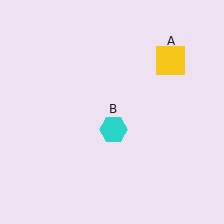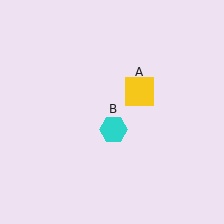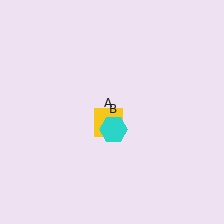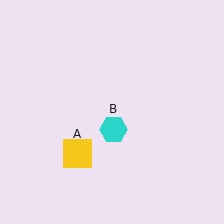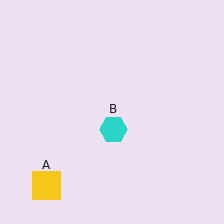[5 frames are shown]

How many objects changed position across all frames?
1 object changed position: yellow square (object A).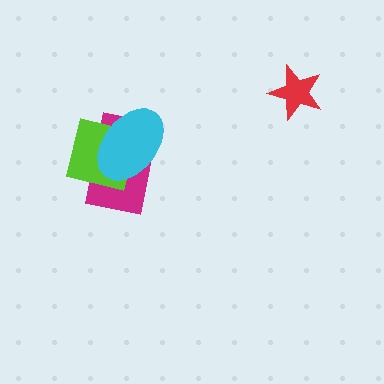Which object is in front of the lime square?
The cyan ellipse is in front of the lime square.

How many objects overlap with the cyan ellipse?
2 objects overlap with the cyan ellipse.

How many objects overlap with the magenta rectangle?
2 objects overlap with the magenta rectangle.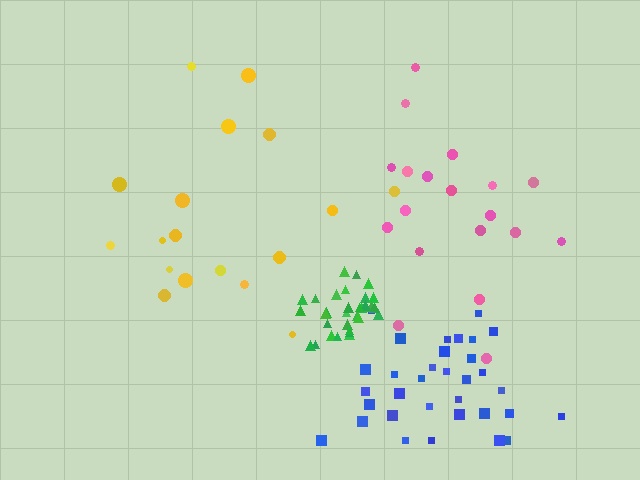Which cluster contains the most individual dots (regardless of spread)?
Blue (33).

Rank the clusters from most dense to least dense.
green, blue, pink, yellow.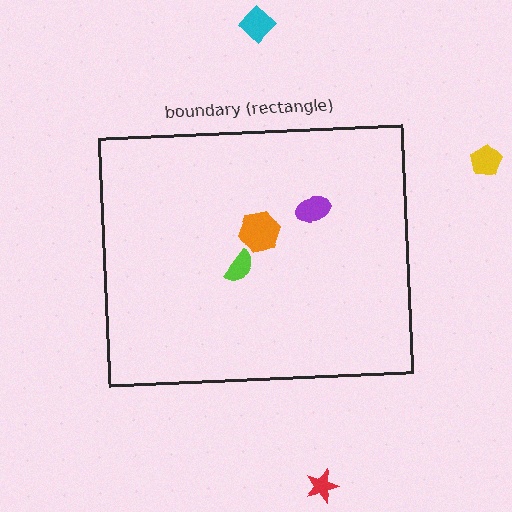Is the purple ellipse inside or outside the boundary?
Inside.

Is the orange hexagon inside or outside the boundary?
Inside.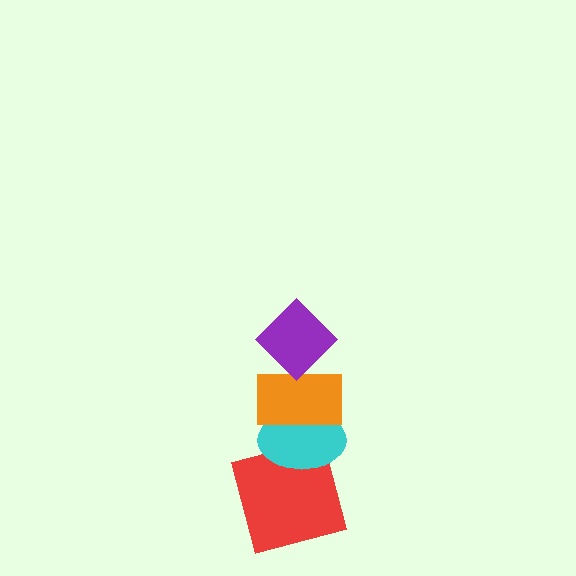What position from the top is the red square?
The red square is 4th from the top.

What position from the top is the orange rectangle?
The orange rectangle is 2nd from the top.